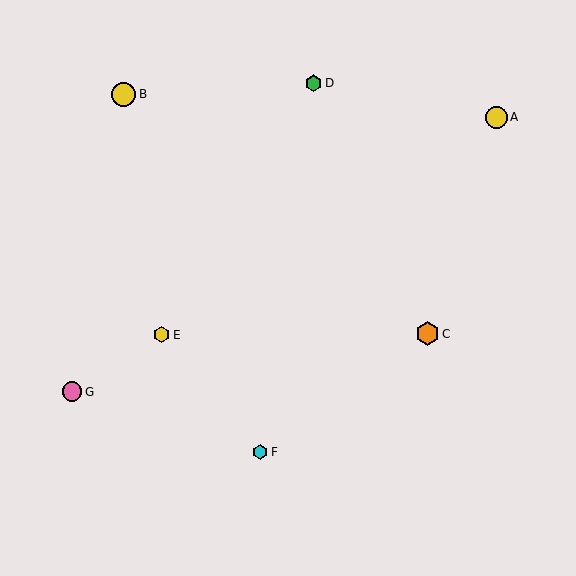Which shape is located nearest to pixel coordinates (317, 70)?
The green hexagon (labeled D) at (314, 83) is nearest to that location.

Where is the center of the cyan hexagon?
The center of the cyan hexagon is at (260, 452).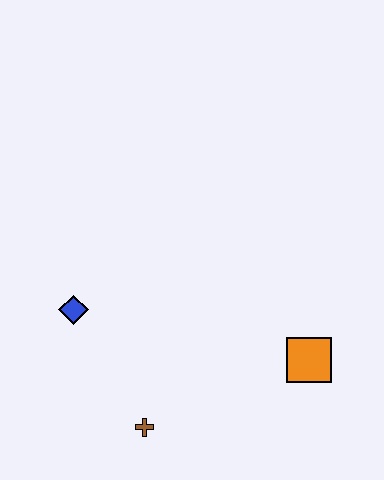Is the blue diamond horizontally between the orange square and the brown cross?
No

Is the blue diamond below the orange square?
No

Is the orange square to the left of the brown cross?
No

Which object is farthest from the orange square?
The blue diamond is farthest from the orange square.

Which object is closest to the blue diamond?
The brown cross is closest to the blue diamond.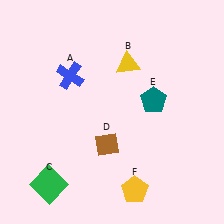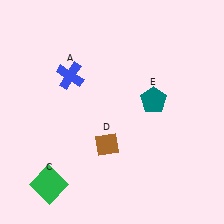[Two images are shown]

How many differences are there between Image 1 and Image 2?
There are 2 differences between the two images.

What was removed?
The yellow pentagon (F), the yellow triangle (B) were removed in Image 2.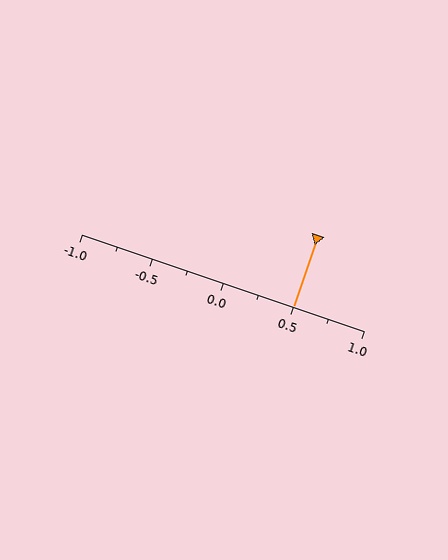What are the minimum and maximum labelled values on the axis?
The axis runs from -1.0 to 1.0.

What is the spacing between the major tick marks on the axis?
The major ticks are spaced 0.5 apart.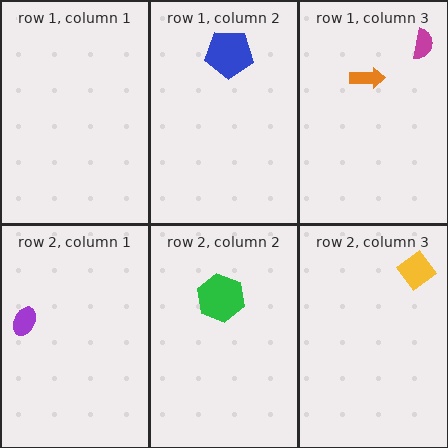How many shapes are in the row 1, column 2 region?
1.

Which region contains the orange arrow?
The row 1, column 3 region.